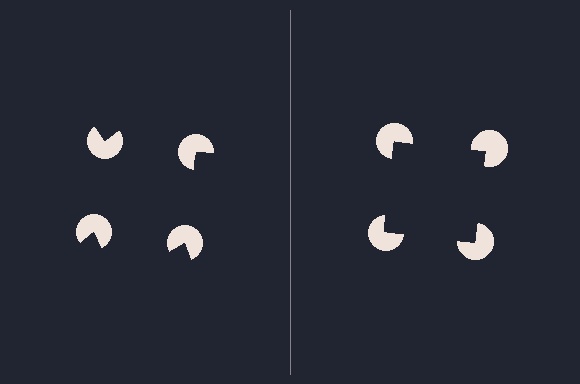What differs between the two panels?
The pac-man discs are positioned identically on both sides; only the wedge orientations differ. On the right they align to a square; on the left they are misaligned.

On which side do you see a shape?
An illusory square appears on the right side. On the left side the wedge cuts are rotated, so no coherent shape forms.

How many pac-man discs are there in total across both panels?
8 — 4 on each side.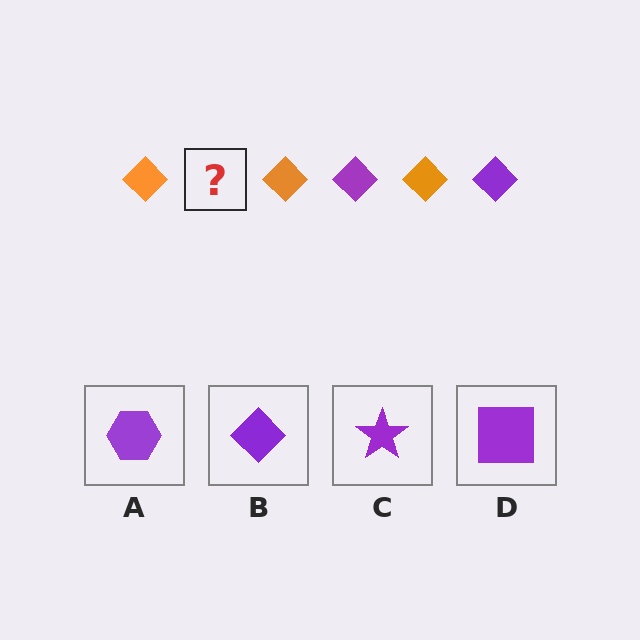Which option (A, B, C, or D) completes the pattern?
B.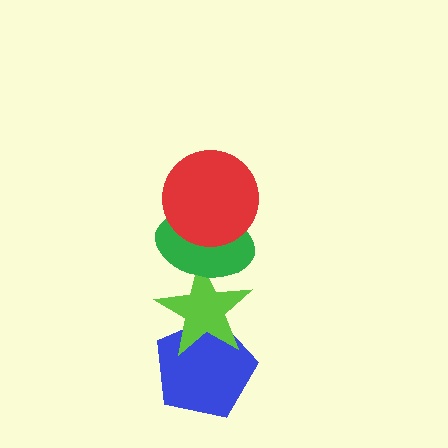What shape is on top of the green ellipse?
The red circle is on top of the green ellipse.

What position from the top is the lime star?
The lime star is 3rd from the top.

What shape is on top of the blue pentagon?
The lime star is on top of the blue pentagon.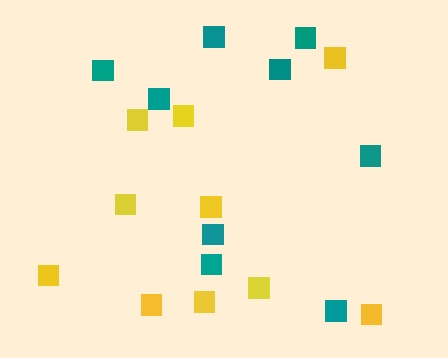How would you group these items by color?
There are 2 groups: one group of yellow squares (10) and one group of teal squares (9).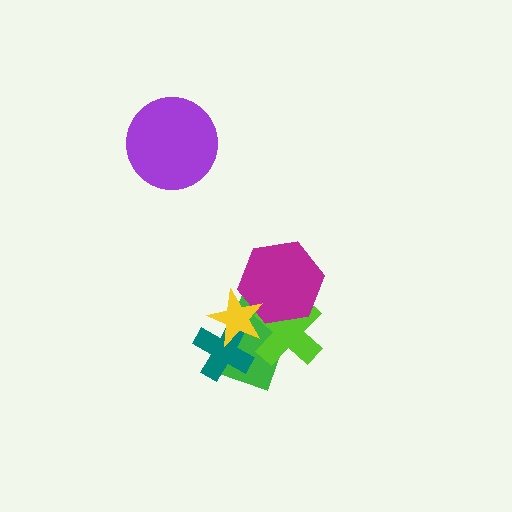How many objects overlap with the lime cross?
3 objects overlap with the lime cross.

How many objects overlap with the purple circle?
0 objects overlap with the purple circle.